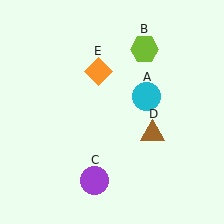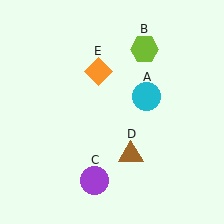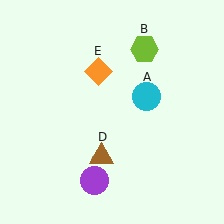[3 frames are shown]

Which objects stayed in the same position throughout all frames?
Cyan circle (object A) and lime hexagon (object B) and purple circle (object C) and orange diamond (object E) remained stationary.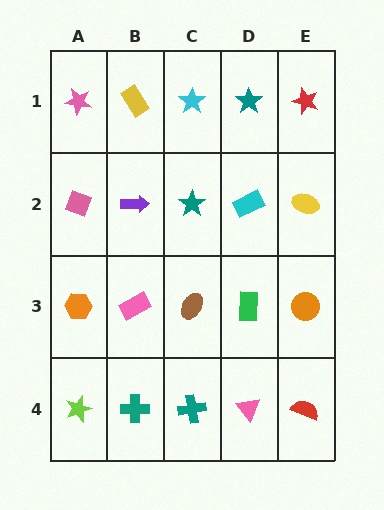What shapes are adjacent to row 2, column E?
A red star (row 1, column E), an orange circle (row 3, column E), a cyan rectangle (row 2, column D).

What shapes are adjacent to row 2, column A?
A pink star (row 1, column A), an orange hexagon (row 3, column A), a purple arrow (row 2, column B).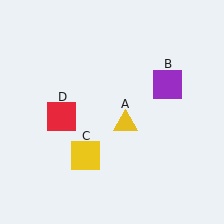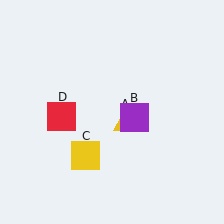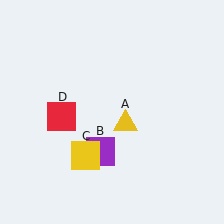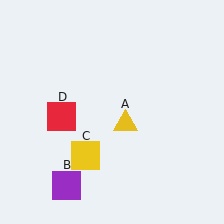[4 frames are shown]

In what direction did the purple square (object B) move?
The purple square (object B) moved down and to the left.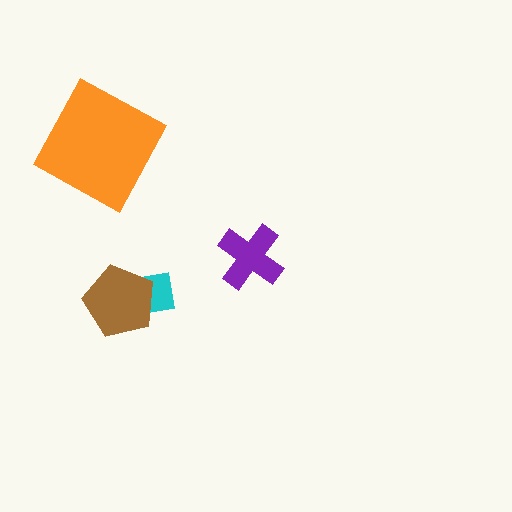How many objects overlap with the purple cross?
0 objects overlap with the purple cross.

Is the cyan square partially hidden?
Yes, it is partially covered by another shape.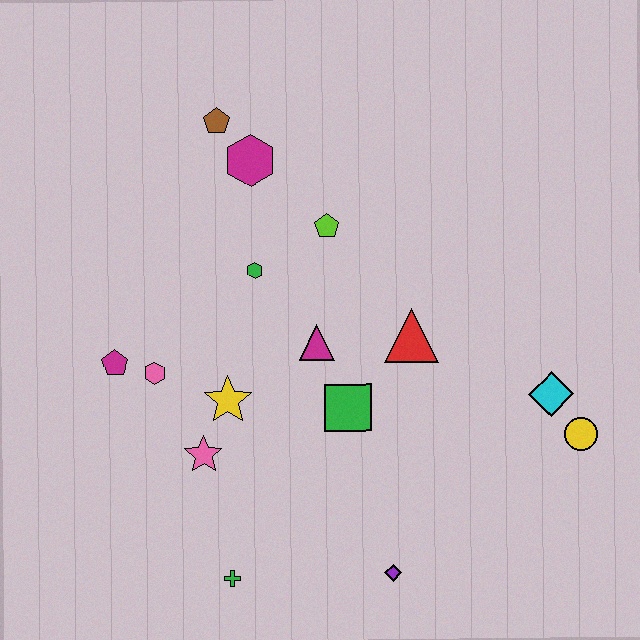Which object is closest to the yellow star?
The pink star is closest to the yellow star.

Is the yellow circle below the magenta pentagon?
Yes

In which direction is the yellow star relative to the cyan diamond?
The yellow star is to the left of the cyan diamond.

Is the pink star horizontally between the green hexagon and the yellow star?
No